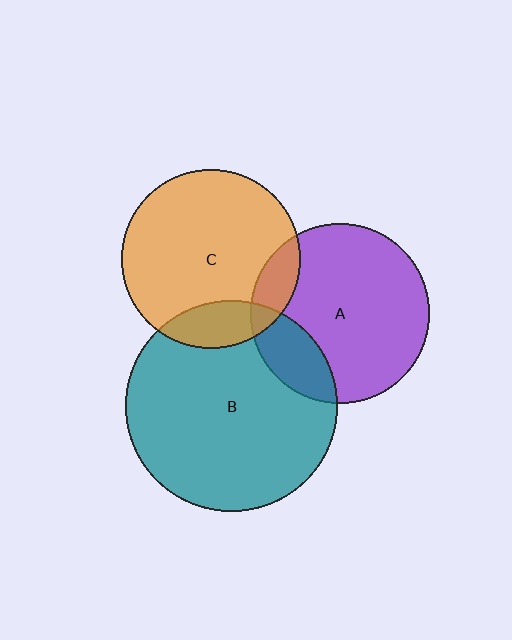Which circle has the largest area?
Circle B (teal).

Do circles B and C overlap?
Yes.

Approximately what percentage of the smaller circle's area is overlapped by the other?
Approximately 15%.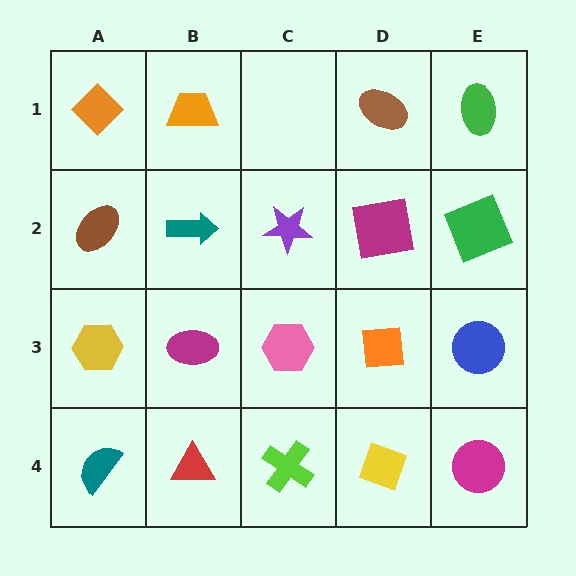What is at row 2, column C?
A purple star.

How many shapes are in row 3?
5 shapes.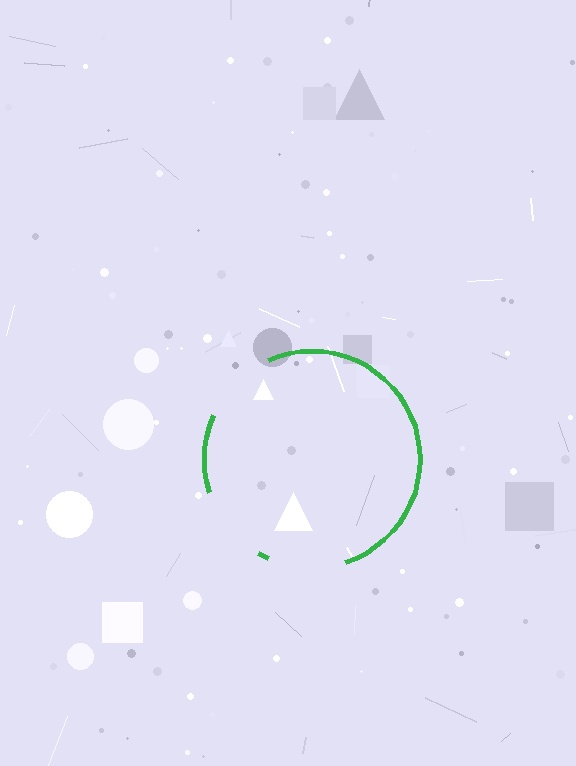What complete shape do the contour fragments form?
The contour fragments form a circle.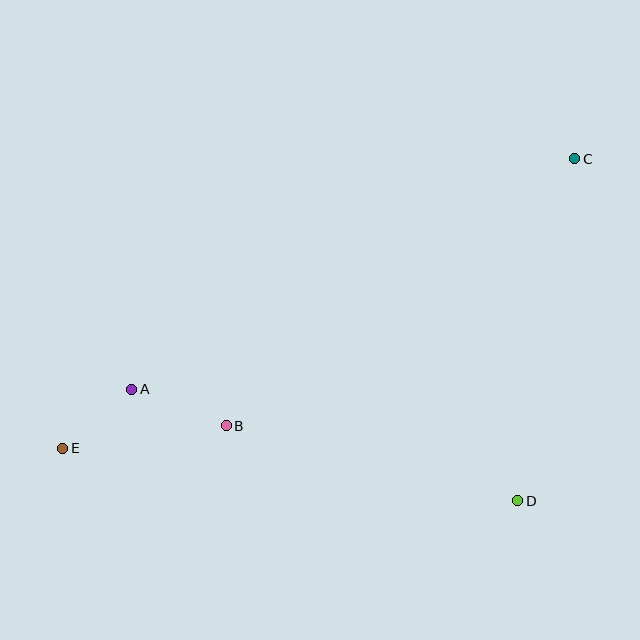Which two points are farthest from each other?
Points C and E are farthest from each other.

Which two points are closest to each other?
Points A and E are closest to each other.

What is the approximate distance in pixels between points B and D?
The distance between B and D is approximately 301 pixels.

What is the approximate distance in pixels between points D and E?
The distance between D and E is approximately 458 pixels.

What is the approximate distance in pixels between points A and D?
The distance between A and D is approximately 402 pixels.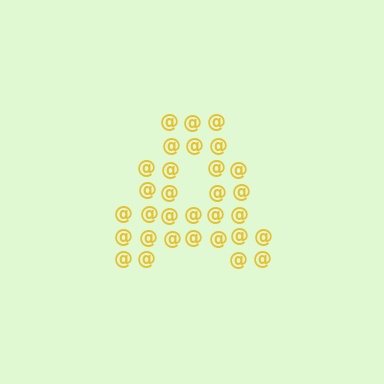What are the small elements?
The small elements are at signs.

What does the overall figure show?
The overall figure shows the letter A.